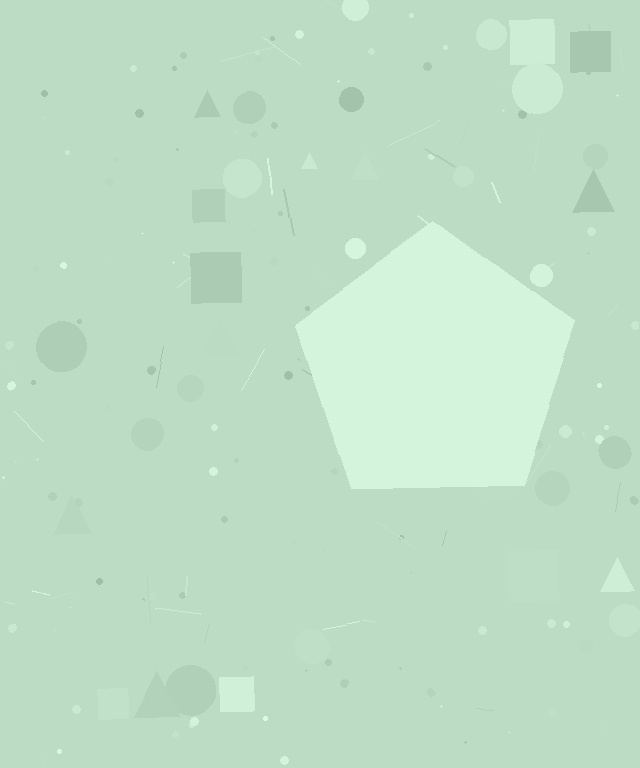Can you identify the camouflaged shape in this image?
The camouflaged shape is a pentagon.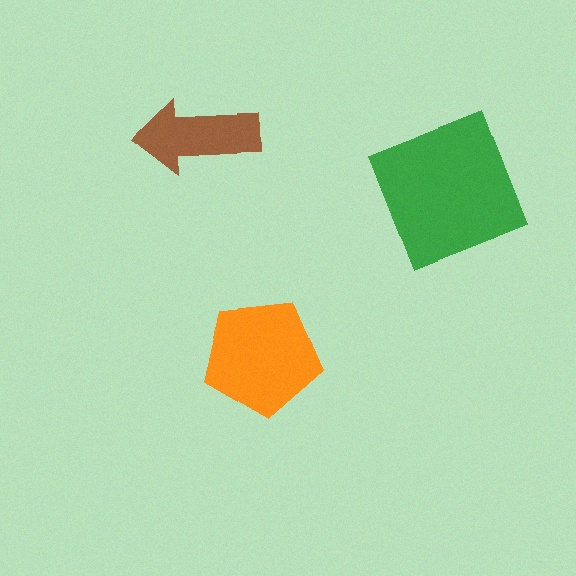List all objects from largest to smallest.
The green square, the orange pentagon, the brown arrow.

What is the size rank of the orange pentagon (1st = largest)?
2nd.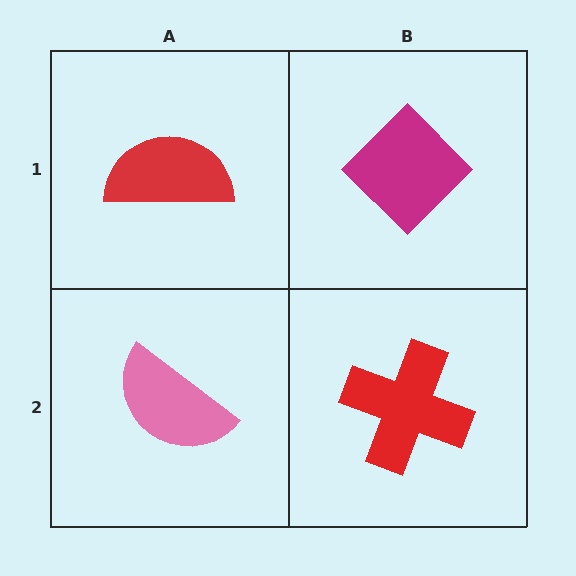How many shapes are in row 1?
2 shapes.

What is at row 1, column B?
A magenta diamond.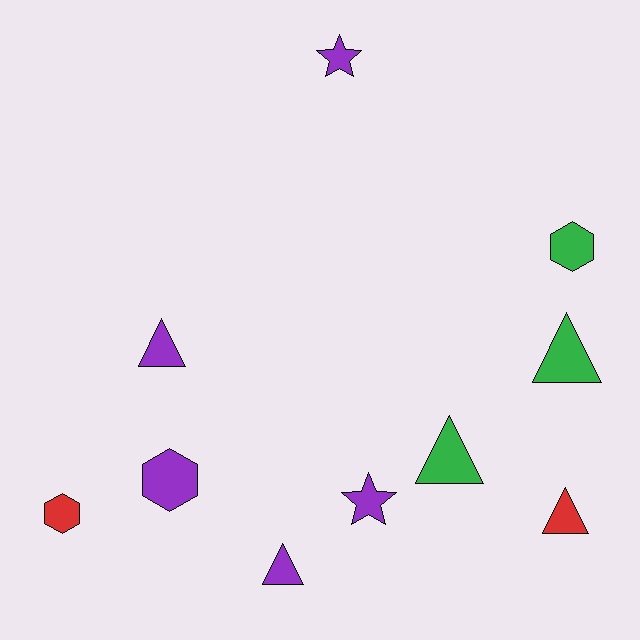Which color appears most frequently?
Purple, with 5 objects.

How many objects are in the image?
There are 10 objects.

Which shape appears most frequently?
Triangle, with 5 objects.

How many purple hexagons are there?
There is 1 purple hexagon.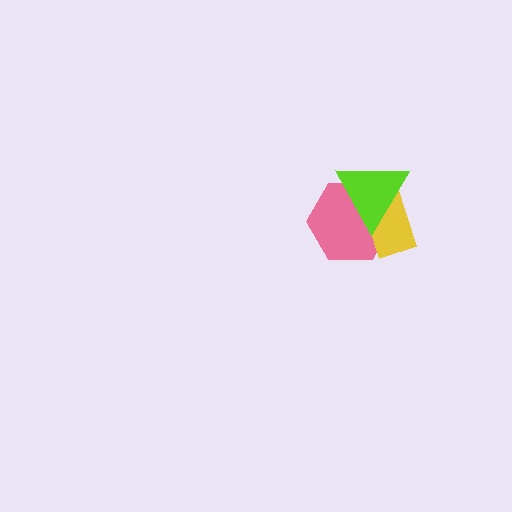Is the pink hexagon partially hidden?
Yes, it is partially covered by another shape.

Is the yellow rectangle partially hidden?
Yes, it is partially covered by another shape.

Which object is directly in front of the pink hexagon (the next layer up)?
The yellow rectangle is directly in front of the pink hexagon.